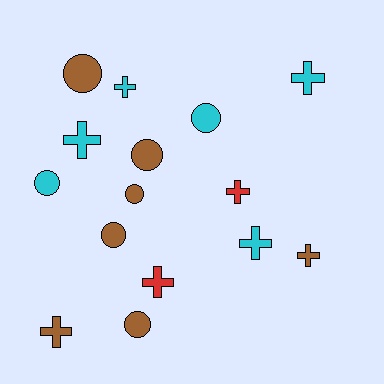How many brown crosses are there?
There are 2 brown crosses.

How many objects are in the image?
There are 15 objects.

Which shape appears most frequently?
Cross, with 8 objects.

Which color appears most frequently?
Brown, with 7 objects.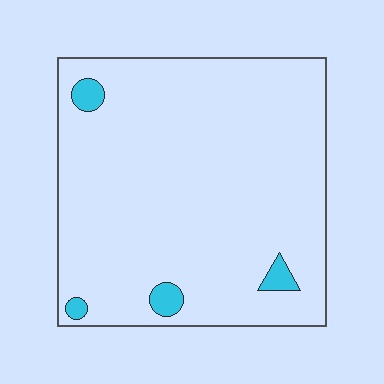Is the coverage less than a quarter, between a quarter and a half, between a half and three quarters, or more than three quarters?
Less than a quarter.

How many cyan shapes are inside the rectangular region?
4.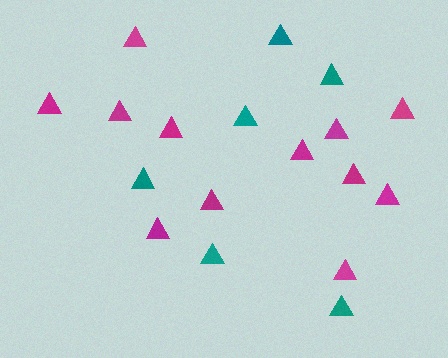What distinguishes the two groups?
There are 2 groups: one group of magenta triangles (12) and one group of teal triangles (6).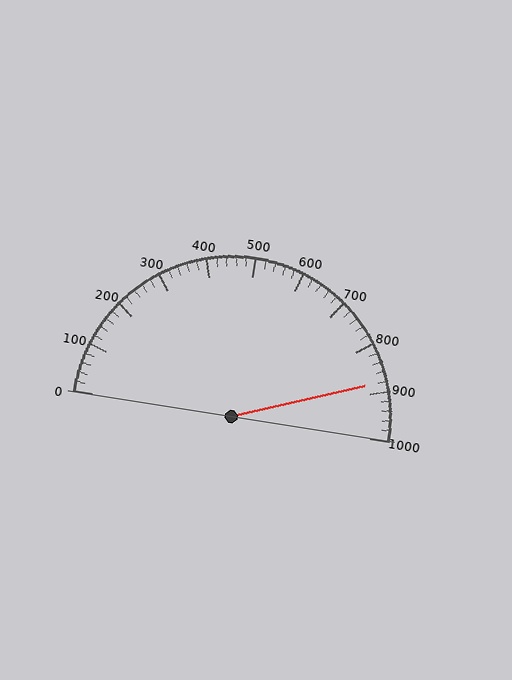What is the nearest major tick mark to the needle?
The nearest major tick mark is 900.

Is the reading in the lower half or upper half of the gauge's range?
The reading is in the upper half of the range (0 to 1000).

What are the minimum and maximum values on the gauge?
The gauge ranges from 0 to 1000.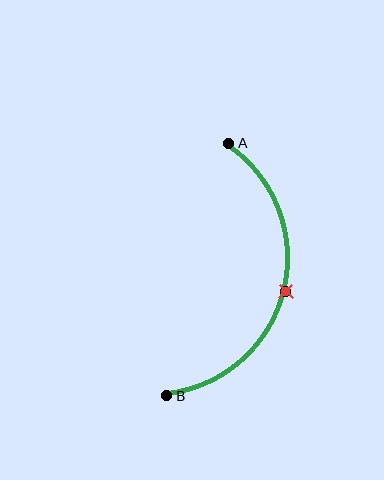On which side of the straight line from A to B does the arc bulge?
The arc bulges to the right of the straight line connecting A and B.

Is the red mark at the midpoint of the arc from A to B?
Yes. The red mark lies on the arc at equal arc-length from both A and B — it is the arc midpoint.